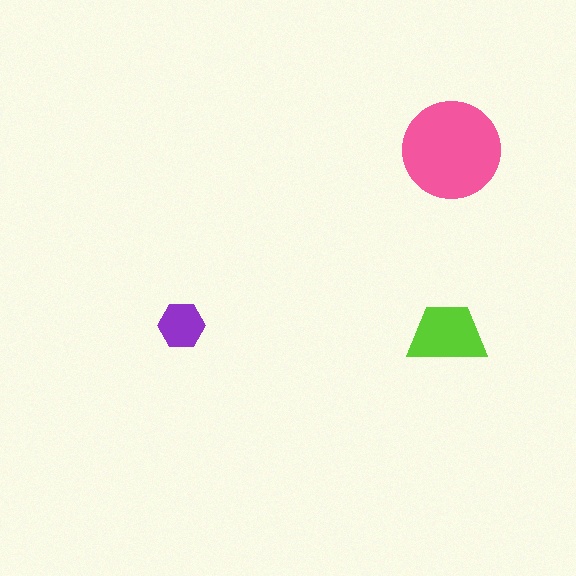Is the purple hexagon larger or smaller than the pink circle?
Smaller.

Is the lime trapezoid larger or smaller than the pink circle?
Smaller.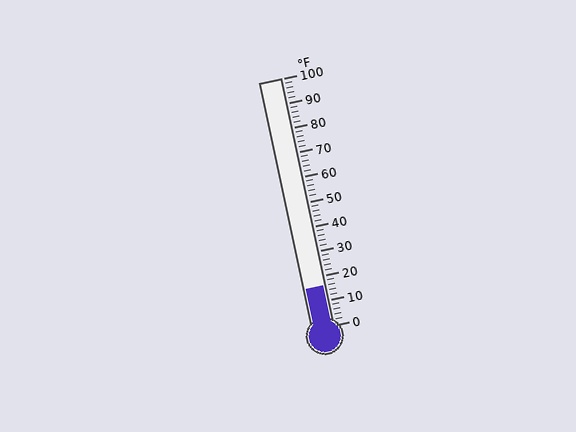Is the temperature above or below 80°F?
The temperature is below 80°F.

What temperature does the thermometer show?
The thermometer shows approximately 16°F.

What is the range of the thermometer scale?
The thermometer scale ranges from 0°F to 100°F.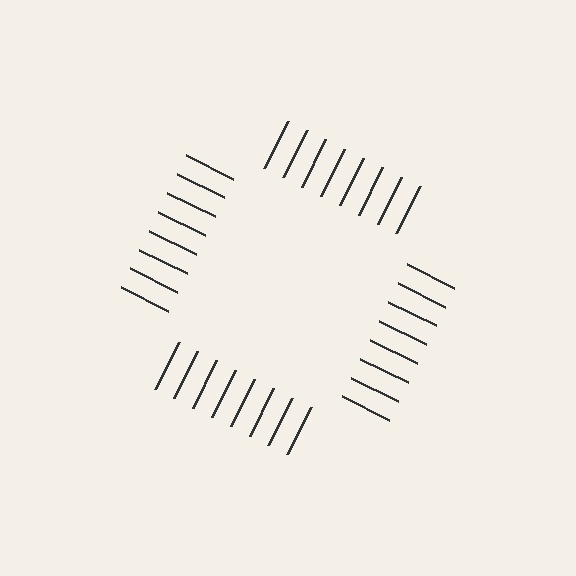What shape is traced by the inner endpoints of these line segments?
An illusory square — the line segments terminate on its edges but no continuous stroke is drawn.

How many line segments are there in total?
32 — 8 along each of the 4 edges.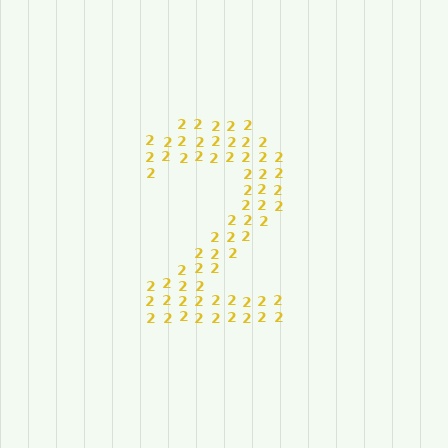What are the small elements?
The small elements are digit 2's.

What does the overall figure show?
The overall figure shows the digit 2.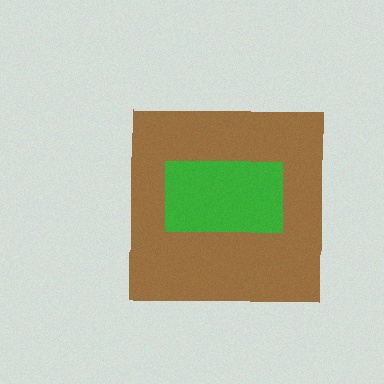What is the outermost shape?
The brown square.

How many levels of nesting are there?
2.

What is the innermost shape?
The green rectangle.